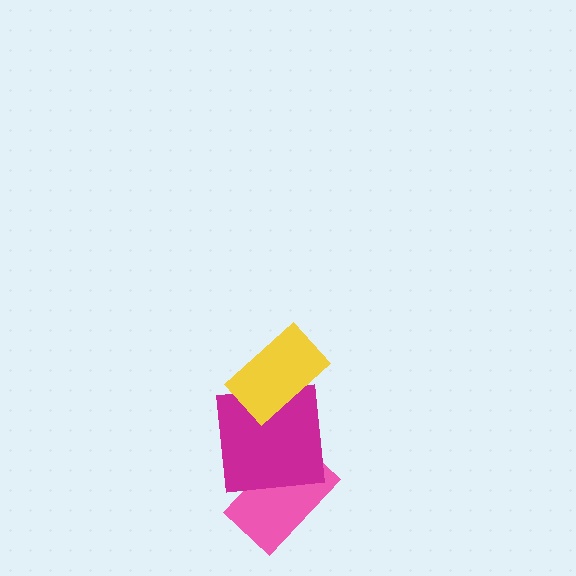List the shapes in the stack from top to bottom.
From top to bottom: the yellow rectangle, the magenta square, the pink rectangle.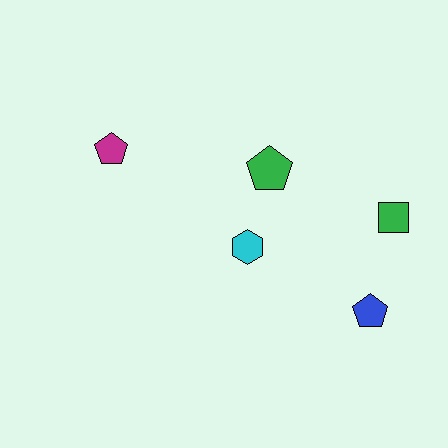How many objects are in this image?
There are 5 objects.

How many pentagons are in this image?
There are 3 pentagons.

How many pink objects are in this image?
There are no pink objects.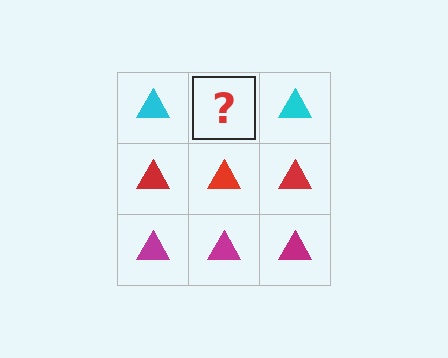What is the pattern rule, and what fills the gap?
The rule is that each row has a consistent color. The gap should be filled with a cyan triangle.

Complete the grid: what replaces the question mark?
The question mark should be replaced with a cyan triangle.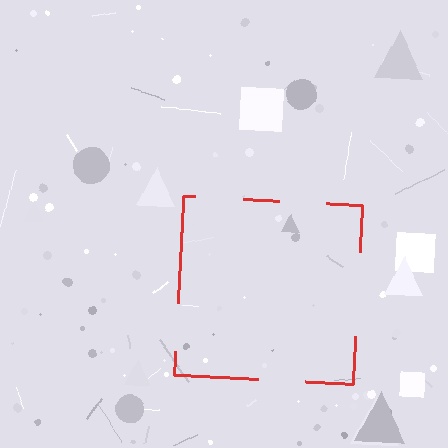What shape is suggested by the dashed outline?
The dashed outline suggests a square.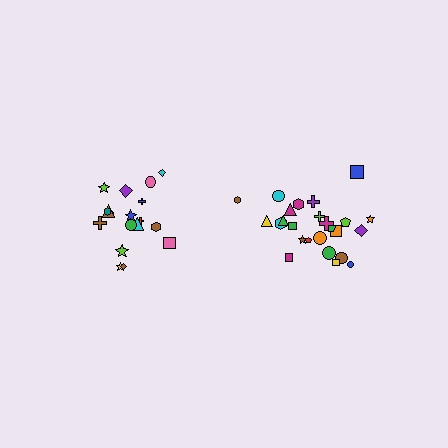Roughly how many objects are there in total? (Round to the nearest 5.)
Roughly 45 objects in total.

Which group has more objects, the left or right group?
The right group.